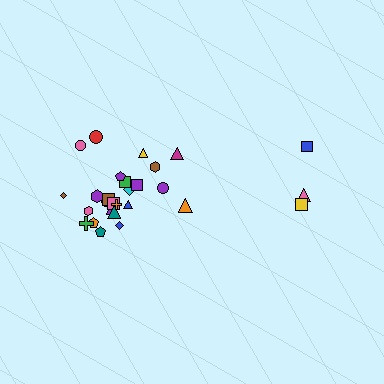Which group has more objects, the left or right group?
The left group.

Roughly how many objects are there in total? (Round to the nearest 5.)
Roughly 30 objects in total.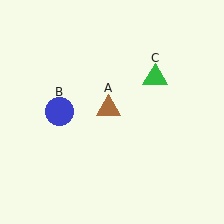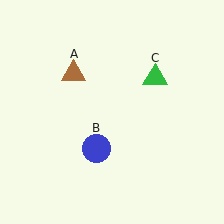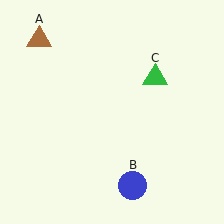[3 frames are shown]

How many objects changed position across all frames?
2 objects changed position: brown triangle (object A), blue circle (object B).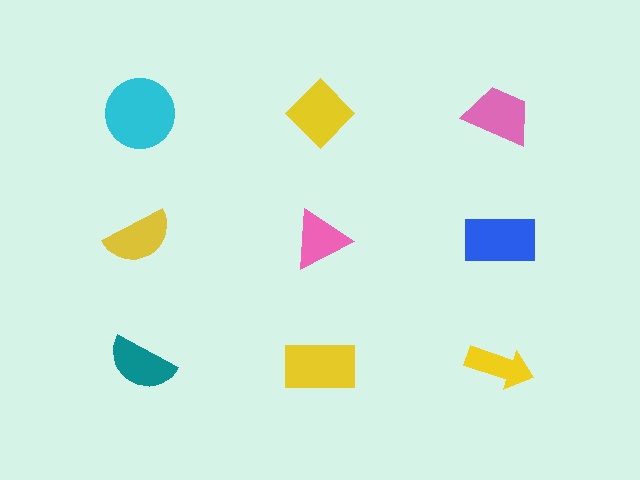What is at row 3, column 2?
A yellow rectangle.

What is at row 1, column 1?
A cyan circle.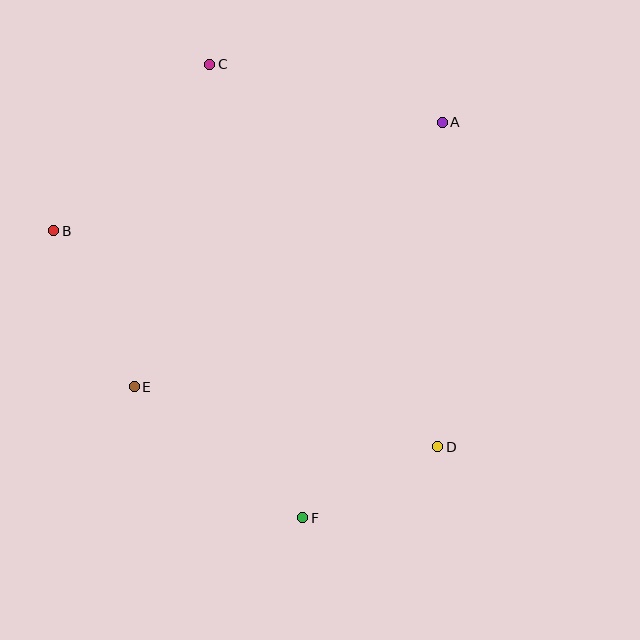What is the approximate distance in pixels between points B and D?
The distance between B and D is approximately 440 pixels.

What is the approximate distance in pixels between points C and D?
The distance between C and D is approximately 445 pixels.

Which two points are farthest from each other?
Points C and F are farthest from each other.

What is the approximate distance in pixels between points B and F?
The distance between B and F is approximately 380 pixels.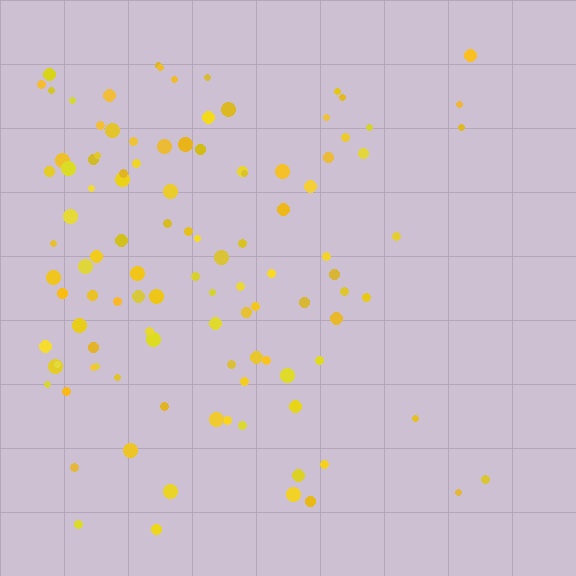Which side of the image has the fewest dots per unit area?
The right.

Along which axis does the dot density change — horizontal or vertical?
Horizontal.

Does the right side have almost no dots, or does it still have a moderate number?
Still a moderate number, just noticeably fewer than the left.